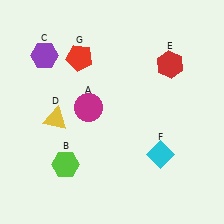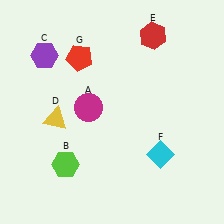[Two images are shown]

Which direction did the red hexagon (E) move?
The red hexagon (E) moved up.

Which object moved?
The red hexagon (E) moved up.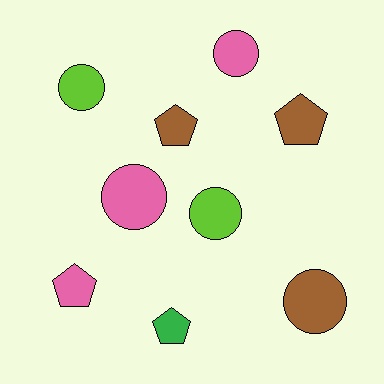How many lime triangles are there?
There are no lime triangles.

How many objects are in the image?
There are 9 objects.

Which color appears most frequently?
Pink, with 3 objects.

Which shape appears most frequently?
Circle, with 5 objects.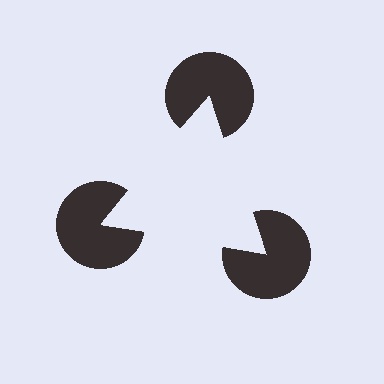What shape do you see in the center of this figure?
An illusory triangle — its edges are inferred from the aligned wedge cuts in the pac-man discs, not physically drawn.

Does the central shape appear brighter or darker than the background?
It typically appears slightly brighter than the background, even though no actual brightness change is drawn.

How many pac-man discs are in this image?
There are 3 — one at each vertex of the illusory triangle.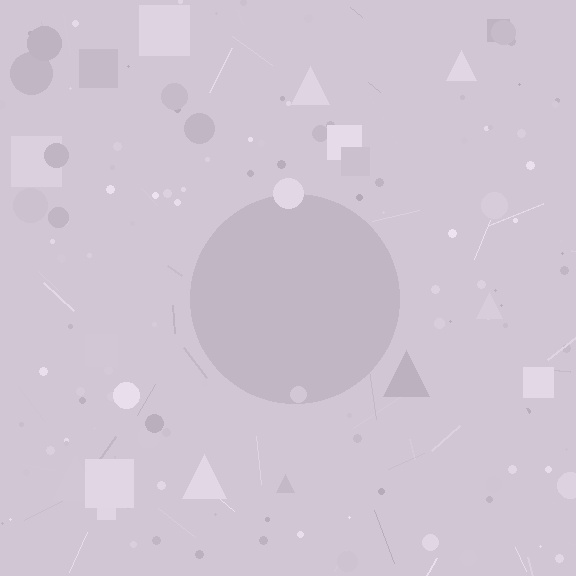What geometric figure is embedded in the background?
A circle is embedded in the background.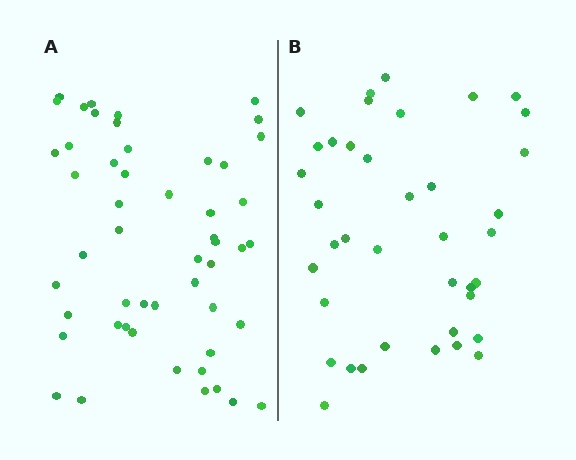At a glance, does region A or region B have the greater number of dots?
Region A (the left region) has more dots.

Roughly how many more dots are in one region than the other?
Region A has roughly 12 or so more dots than region B.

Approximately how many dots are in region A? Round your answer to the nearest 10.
About 50 dots. (The exact count is 51, which rounds to 50.)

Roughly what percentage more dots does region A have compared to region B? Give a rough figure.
About 30% more.